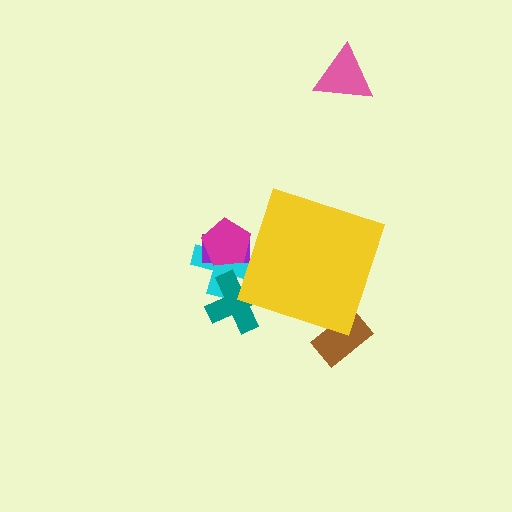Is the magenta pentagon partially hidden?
Yes, the magenta pentagon is partially hidden behind the yellow diamond.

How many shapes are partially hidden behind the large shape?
5 shapes are partially hidden.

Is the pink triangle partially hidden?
No, the pink triangle is fully visible.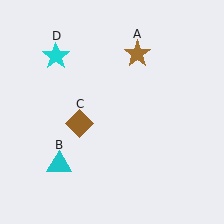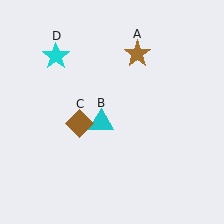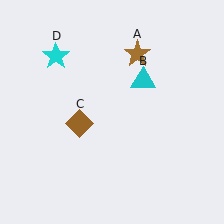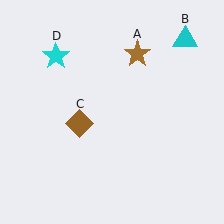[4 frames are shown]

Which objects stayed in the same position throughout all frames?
Brown star (object A) and brown diamond (object C) and cyan star (object D) remained stationary.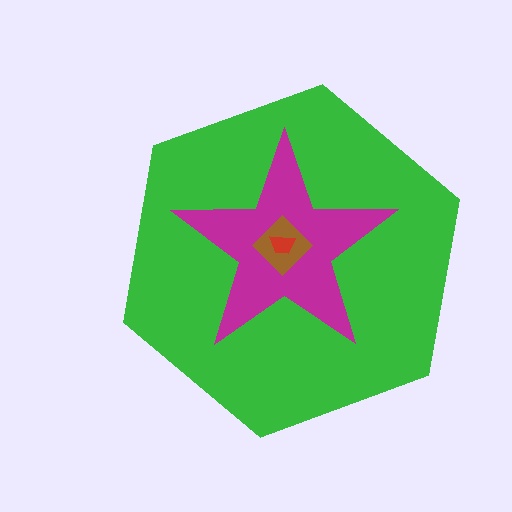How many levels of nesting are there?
4.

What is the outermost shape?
The green hexagon.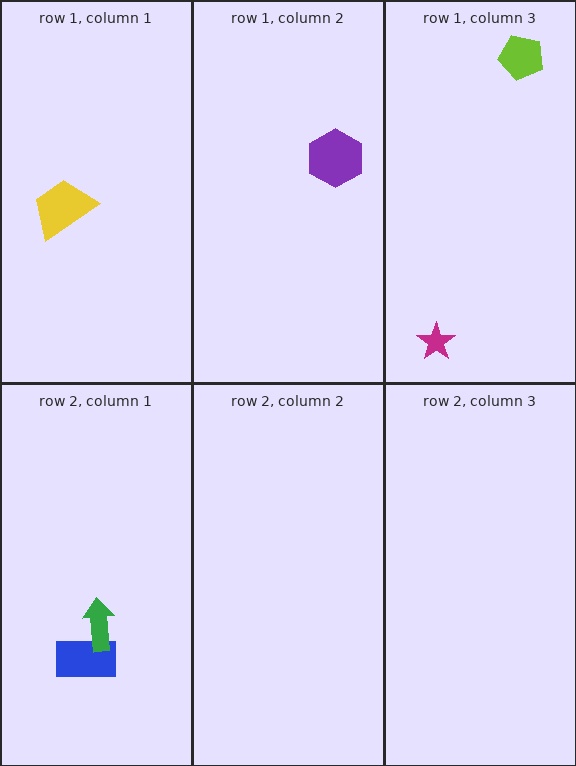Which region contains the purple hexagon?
The row 1, column 2 region.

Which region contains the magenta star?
The row 1, column 3 region.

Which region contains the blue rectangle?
The row 2, column 1 region.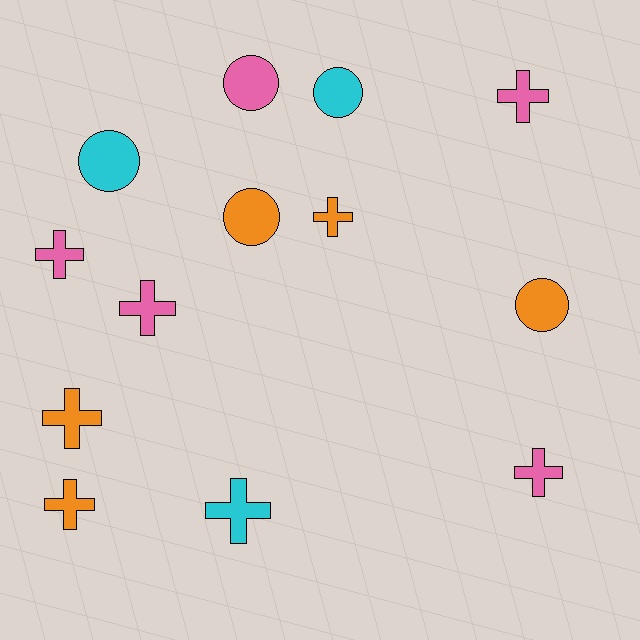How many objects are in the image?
There are 13 objects.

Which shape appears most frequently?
Cross, with 8 objects.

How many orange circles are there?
There are 2 orange circles.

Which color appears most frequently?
Orange, with 5 objects.